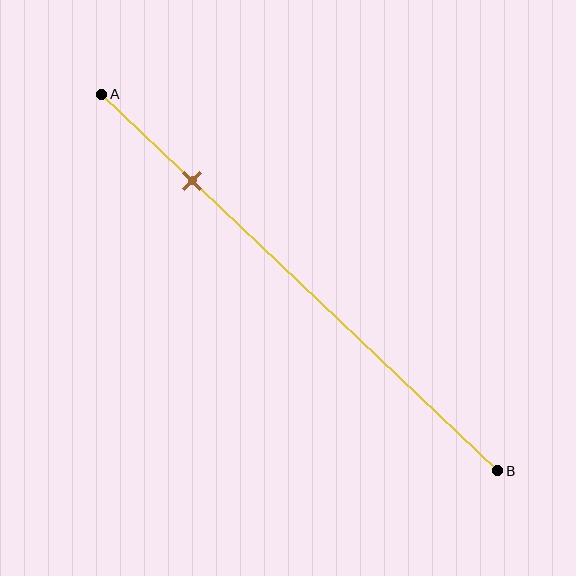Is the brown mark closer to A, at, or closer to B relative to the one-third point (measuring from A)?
The brown mark is closer to point A than the one-third point of segment AB.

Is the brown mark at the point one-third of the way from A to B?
No, the mark is at about 25% from A, not at the 33% one-third point.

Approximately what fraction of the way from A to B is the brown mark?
The brown mark is approximately 25% of the way from A to B.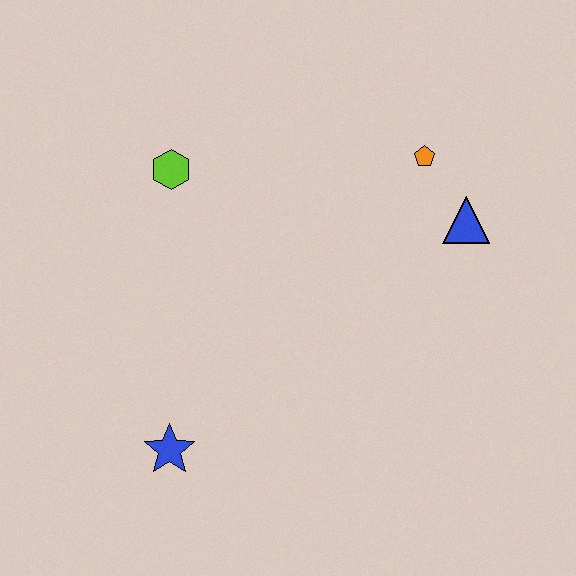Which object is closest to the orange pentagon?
The blue triangle is closest to the orange pentagon.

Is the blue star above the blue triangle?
No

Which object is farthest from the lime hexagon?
The blue triangle is farthest from the lime hexagon.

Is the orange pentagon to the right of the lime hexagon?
Yes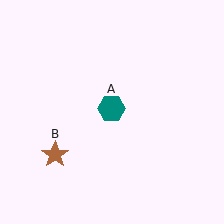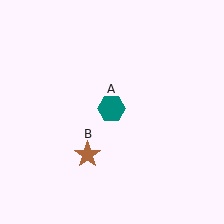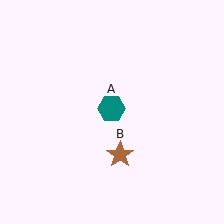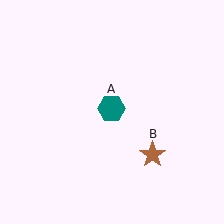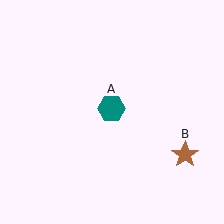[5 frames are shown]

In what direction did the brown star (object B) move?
The brown star (object B) moved right.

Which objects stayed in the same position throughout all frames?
Teal hexagon (object A) remained stationary.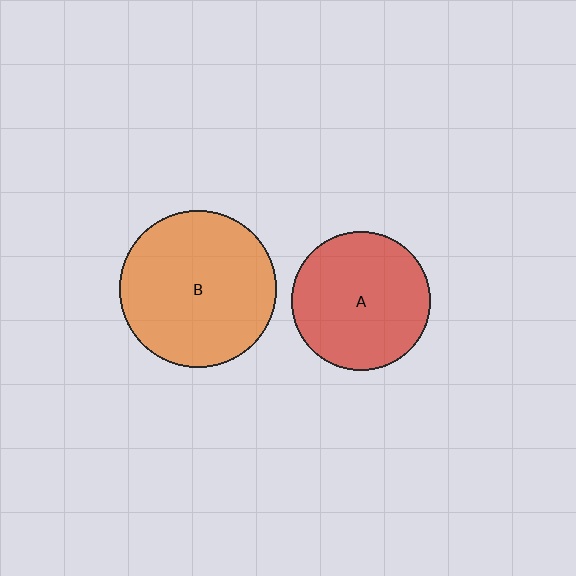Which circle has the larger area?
Circle B (orange).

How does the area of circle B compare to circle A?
Approximately 1.3 times.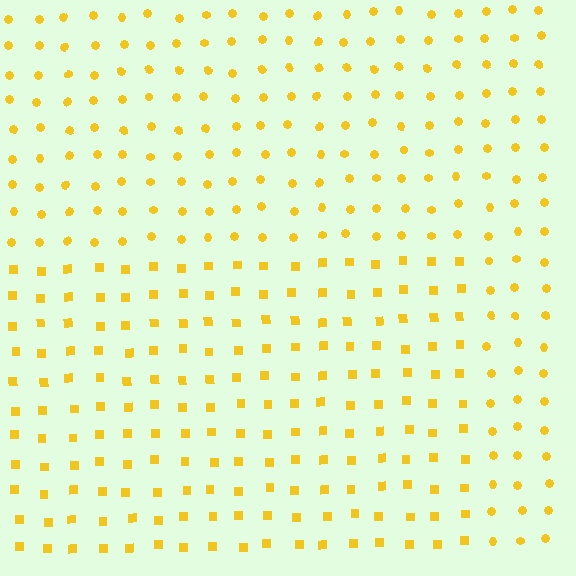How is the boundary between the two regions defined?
The boundary is defined by a change in element shape: squares inside vs. circles outside. All elements share the same color and spacing.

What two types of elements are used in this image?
The image uses squares inside the rectangle region and circles outside it.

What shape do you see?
I see a rectangle.